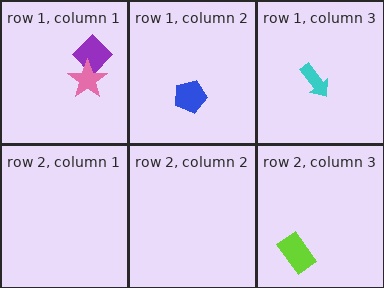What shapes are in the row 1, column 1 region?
The purple diamond, the pink star.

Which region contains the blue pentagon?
The row 1, column 2 region.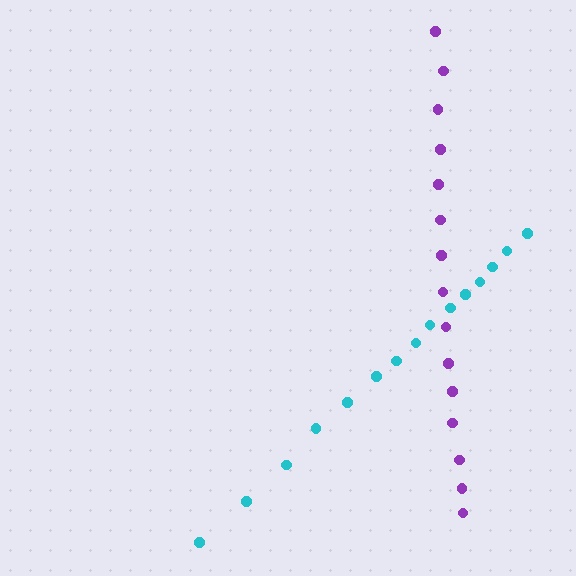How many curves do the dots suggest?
There are 2 distinct paths.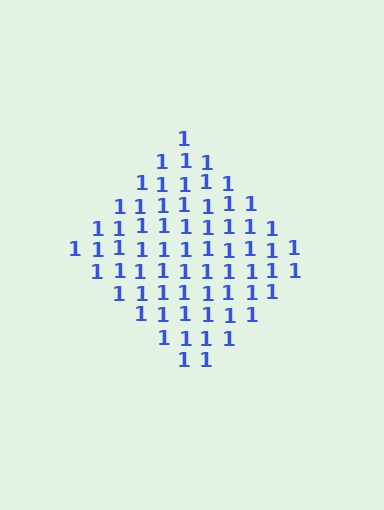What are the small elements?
The small elements are digit 1's.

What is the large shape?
The large shape is a diamond.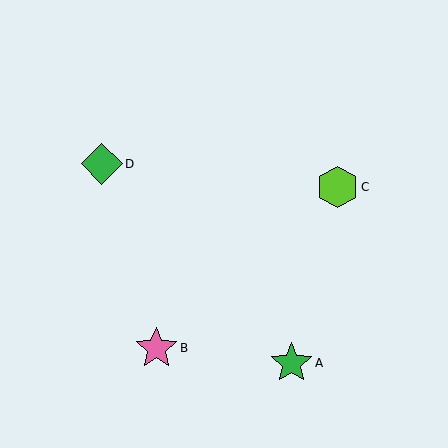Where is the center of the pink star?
The center of the pink star is at (156, 348).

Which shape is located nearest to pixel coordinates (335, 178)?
The lime hexagon (labeled C) at (338, 187) is nearest to that location.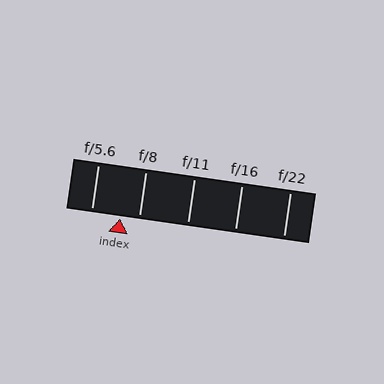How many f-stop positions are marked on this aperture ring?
There are 5 f-stop positions marked.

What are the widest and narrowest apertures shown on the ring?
The widest aperture shown is f/5.6 and the narrowest is f/22.